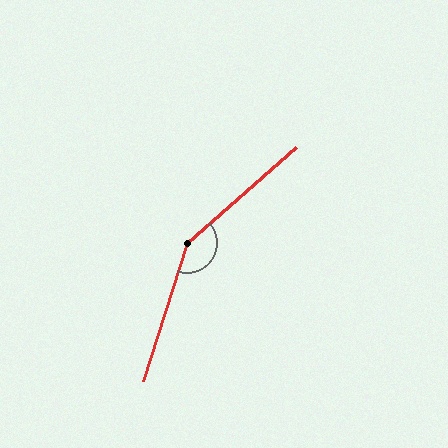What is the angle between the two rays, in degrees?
Approximately 149 degrees.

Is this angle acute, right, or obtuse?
It is obtuse.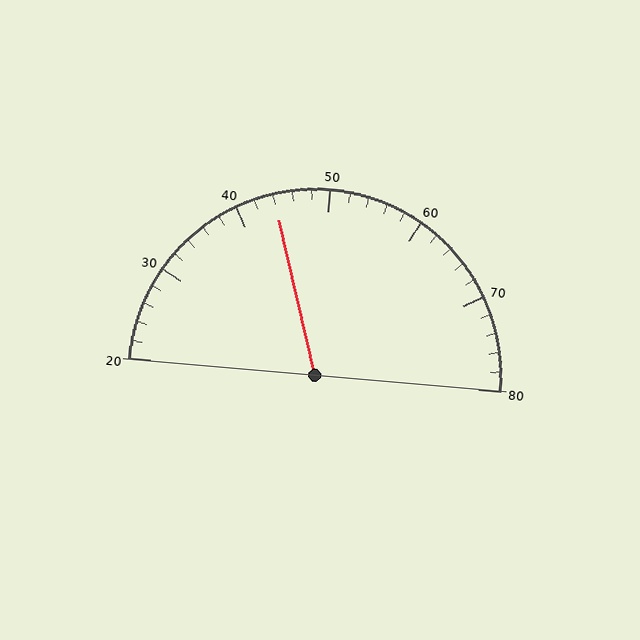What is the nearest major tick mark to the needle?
The nearest major tick mark is 40.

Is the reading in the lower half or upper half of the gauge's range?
The reading is in the lower half of the range (20 to 80).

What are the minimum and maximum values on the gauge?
The gauge ranges from 20 to 80.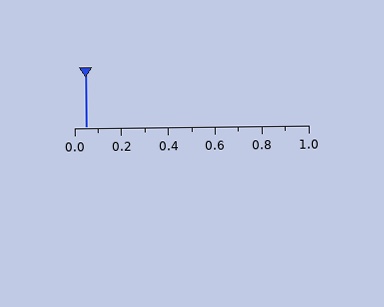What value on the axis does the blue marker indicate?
The marker indicates approximately 0.05.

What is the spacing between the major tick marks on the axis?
The major ticks are spaced 0.2 apart.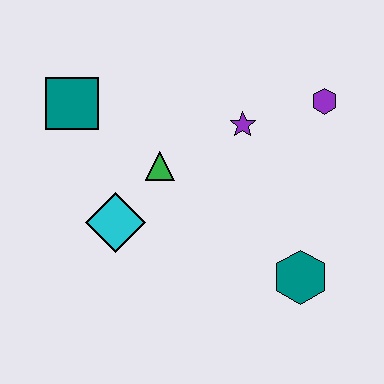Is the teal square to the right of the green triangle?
No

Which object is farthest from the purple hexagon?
The teal square is farthest from the purple hexagon.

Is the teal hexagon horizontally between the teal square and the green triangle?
No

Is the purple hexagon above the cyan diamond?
Yes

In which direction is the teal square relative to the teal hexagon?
The teal square is to the left of the teal hexagon.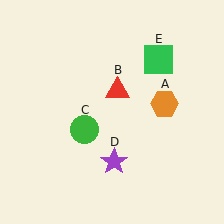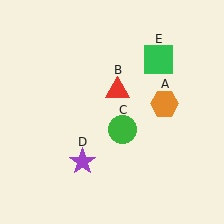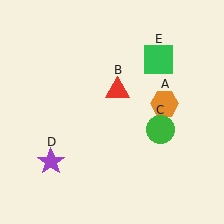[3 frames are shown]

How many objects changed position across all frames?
2 objects changed position: green circle (object C), purple star (object D).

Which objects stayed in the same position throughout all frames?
Orange hexagon (object A) and red triangle (object B) and green square (object E) remained stationary.